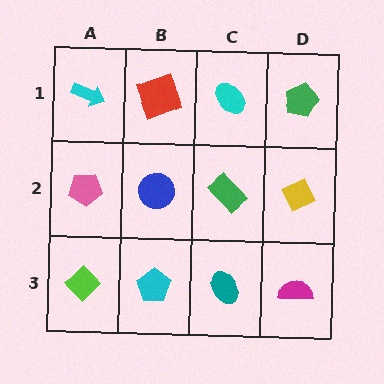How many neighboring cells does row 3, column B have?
3.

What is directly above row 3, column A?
A pink pentagon.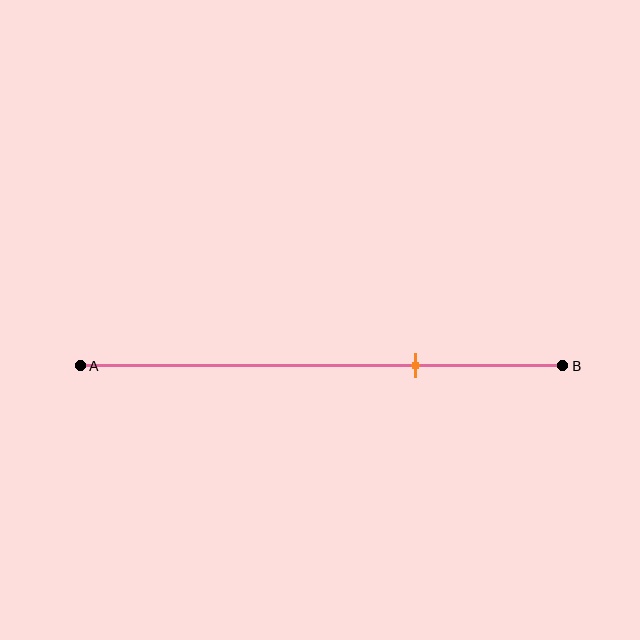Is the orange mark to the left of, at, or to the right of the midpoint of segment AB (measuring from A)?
The orange mark is to the right of the midpoint of segment AB.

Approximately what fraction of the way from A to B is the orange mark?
The orange mark is approximately 70% of the way from A to B.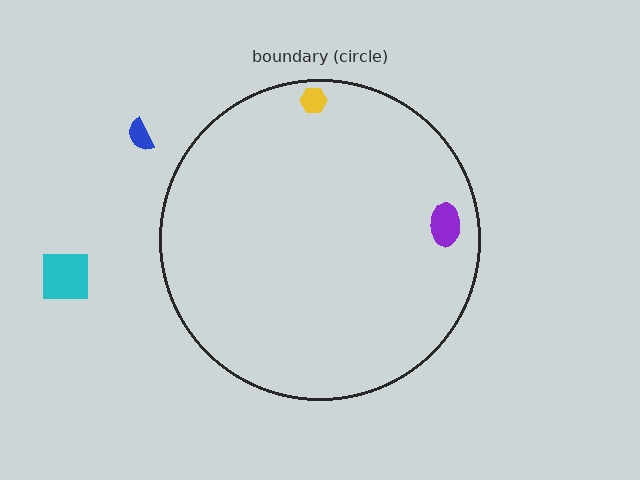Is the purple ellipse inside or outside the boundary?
Inside.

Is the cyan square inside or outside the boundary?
Outside.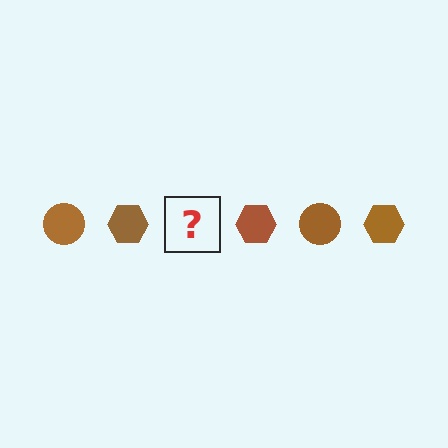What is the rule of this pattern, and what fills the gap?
The rule is that the pattern cycles through circle, hexagon shapes in brown. The gap should be filled with a brown circle.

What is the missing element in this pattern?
The missing element is a brown circle.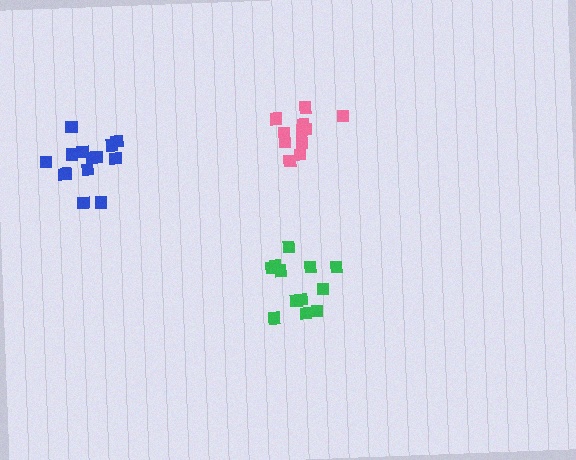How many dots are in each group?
Group 1: 14 dots, Group 2: 11 dots, Group 3: 12 dots (37 total).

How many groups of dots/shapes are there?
There are 3 groups.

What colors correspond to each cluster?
The clusters are colored: blue, pink, green.